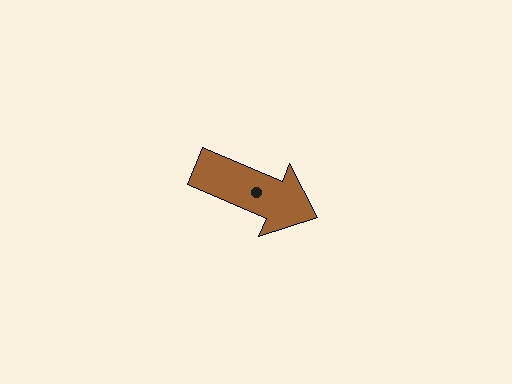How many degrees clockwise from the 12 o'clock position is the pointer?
Approximately 113 degrees.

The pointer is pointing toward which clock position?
Roughly 4 o'clock.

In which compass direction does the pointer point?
Southeast.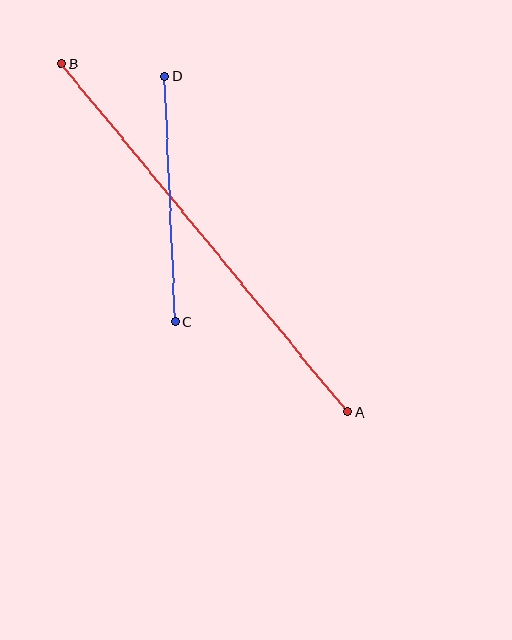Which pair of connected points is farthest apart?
Points A and B are farthest apart.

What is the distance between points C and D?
The distance is approximately 246 pixels.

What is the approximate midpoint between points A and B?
The midpoint is at approximately (204, 238) pixels.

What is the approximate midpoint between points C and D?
The midpoint is at approximately (170, 199) pixels.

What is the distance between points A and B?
The distance is approximately 450 pixels.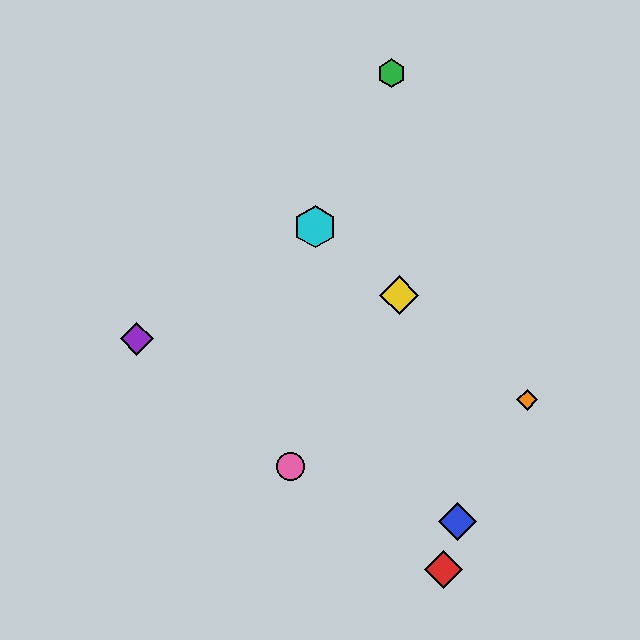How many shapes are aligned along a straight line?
3 shapes (the yellow diamond, the orange diamond, the cyan hexagon) are aligned along a straight line.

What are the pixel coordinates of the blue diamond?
The blue diamond is at (458, 521).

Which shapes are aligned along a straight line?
The yellow diamond, the orange diamond, the cyan hexagon are aligned along a straight line.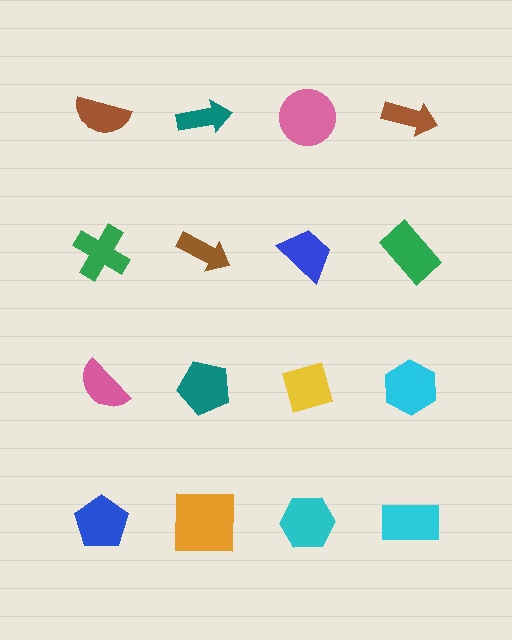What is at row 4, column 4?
A cyan rectangle.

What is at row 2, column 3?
A blue trapezoid.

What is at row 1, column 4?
A brown arrow.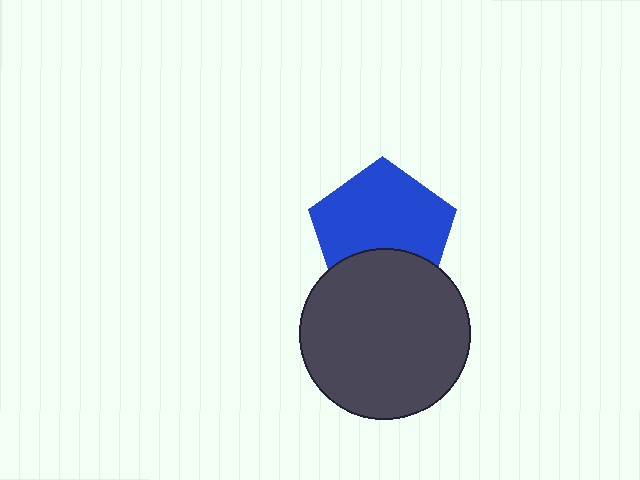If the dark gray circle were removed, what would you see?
You would see the complete blue pentagon.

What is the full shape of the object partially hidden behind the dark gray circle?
The partially hidden object is a blue pentagon.